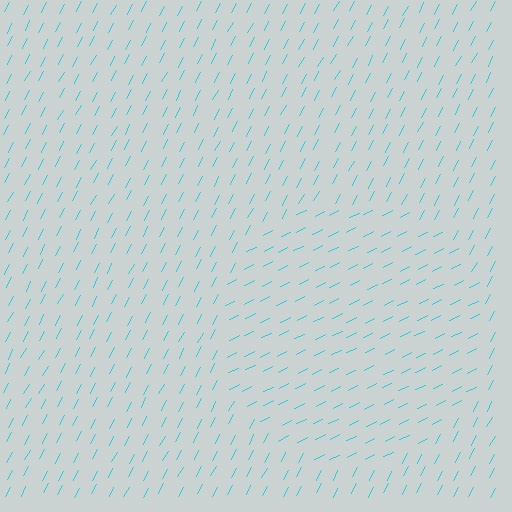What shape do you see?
I see a circle.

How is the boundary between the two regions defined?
The boundary is defined purely by a change in line orientation (approximately 35 degrees difference). All lines are the same color and thickness.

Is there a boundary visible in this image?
Yes, there is a texture boundary formed by a change in line orientation.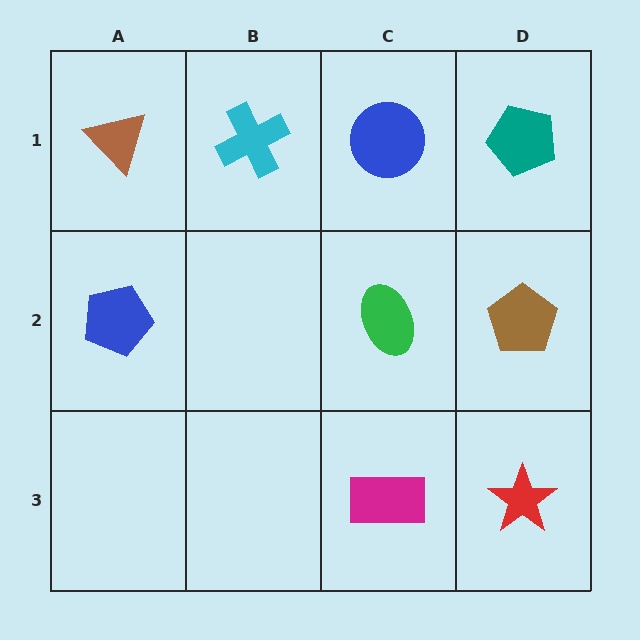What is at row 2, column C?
A green ellipse.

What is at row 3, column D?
A red star.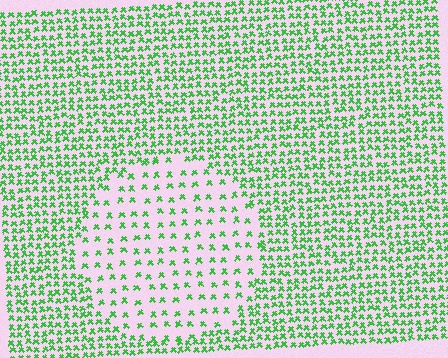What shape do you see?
I see a circle.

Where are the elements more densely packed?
The elements are more densely packed outside the circle boundary.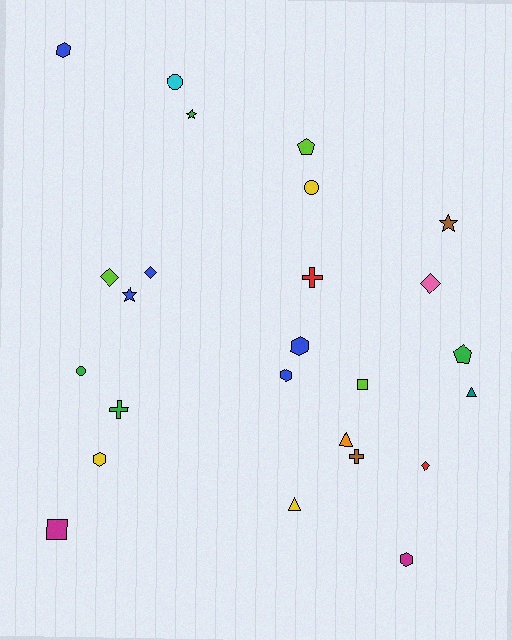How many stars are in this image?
There are 3 stars.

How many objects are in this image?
There are 25 objects.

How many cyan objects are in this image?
There is 1 cyan object.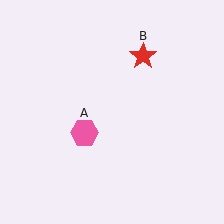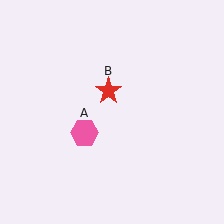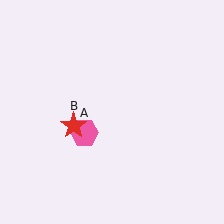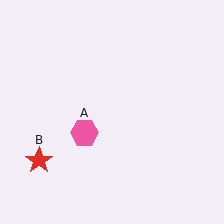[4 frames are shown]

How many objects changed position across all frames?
1 object changed position: red star (object B).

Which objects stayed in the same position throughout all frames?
Pink hexagon (object A) remained stationary.